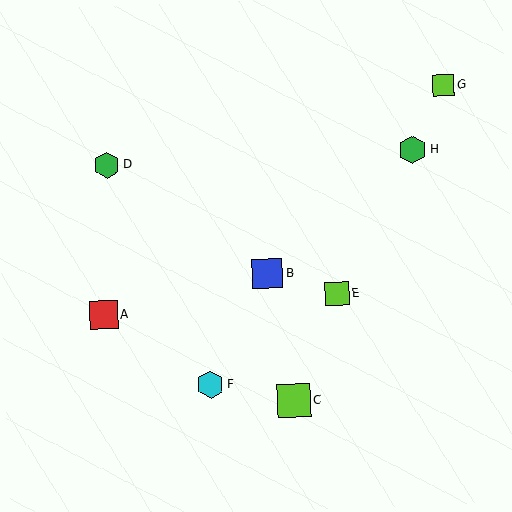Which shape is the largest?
The lime square (labeled C) is the largest.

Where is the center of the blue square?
The center of the blue square is at (267, 274).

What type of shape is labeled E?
Shape E is a lime square.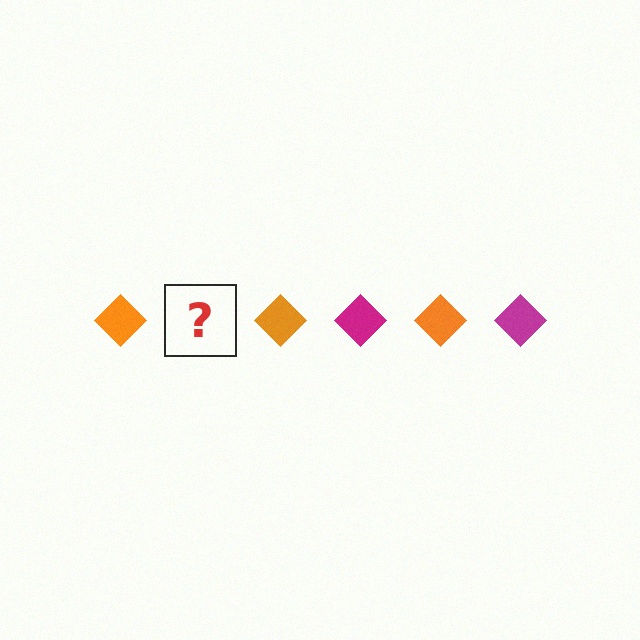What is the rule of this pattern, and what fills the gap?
The rule is that the pattern cycles through orange, magenta diamonds. The gap should be filled with a magenta diamond.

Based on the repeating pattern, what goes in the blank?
The blank should be a magenta diamond.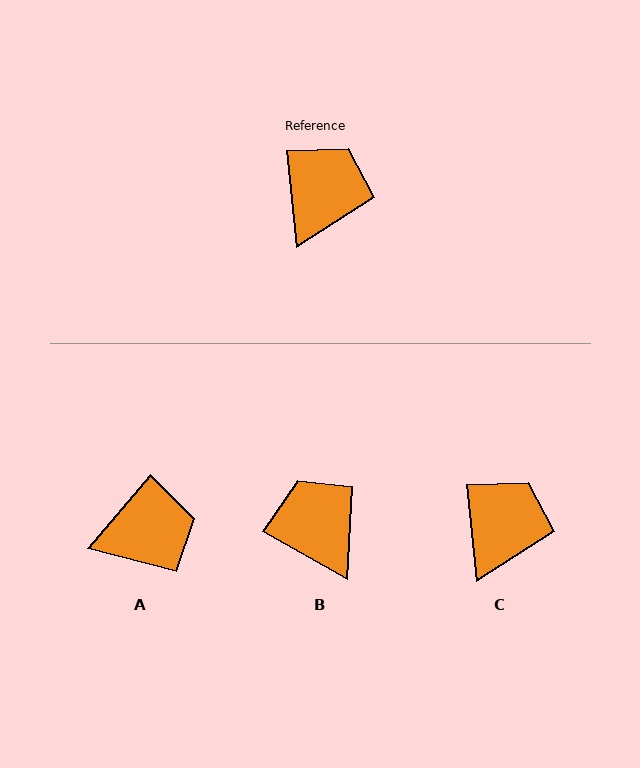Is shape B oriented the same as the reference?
No, it is off by about 55 degrees.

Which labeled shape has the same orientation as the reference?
C.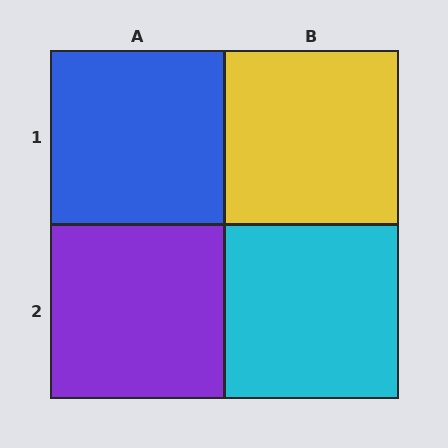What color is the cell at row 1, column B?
Yellow.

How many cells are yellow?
1 cell is yellow.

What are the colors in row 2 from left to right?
Purple, cyan.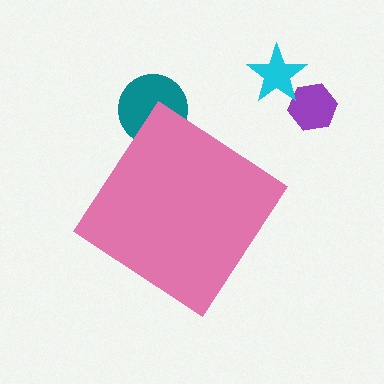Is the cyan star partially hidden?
No, the cyan star is fully visible.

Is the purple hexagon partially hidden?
No, the purple hexagon is fully visible.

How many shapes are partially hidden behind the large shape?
1 shape is partially hidden.